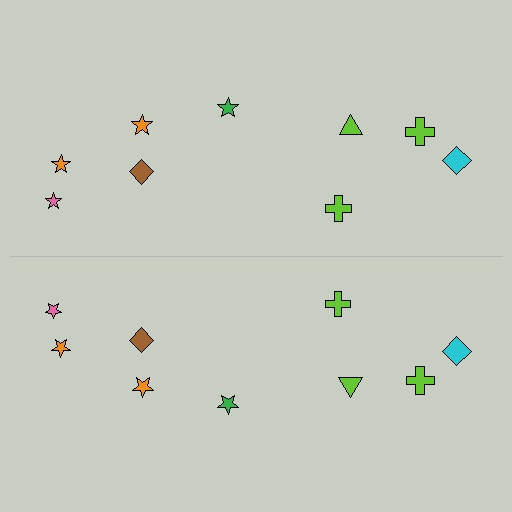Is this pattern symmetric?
Yes, this pattern has bilateral (reflection) symmetry.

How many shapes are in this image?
There are 18 shapes in this image.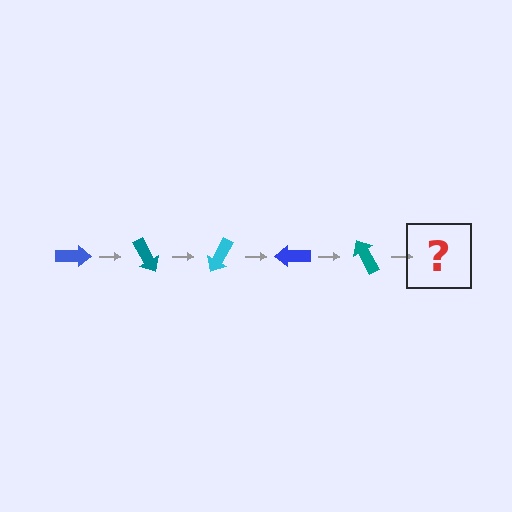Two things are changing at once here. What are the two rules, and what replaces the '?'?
The two rules are that it rotates 60 degrees each step and the color cycles through blue, teal, and cyan. The '?' should be a cyan arrow, rotated 300 degrees from the start.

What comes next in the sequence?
The next element should be a cyan arrow, rotated 300 degrees from the start.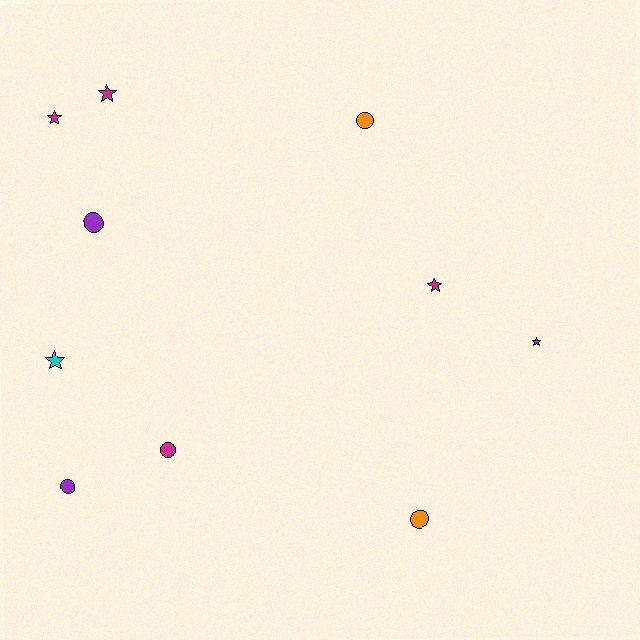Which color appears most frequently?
Magenta, with 4 objects.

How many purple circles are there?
There are 2 purple circles.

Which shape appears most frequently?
Star, with 5 objects.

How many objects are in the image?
There are 10 objects.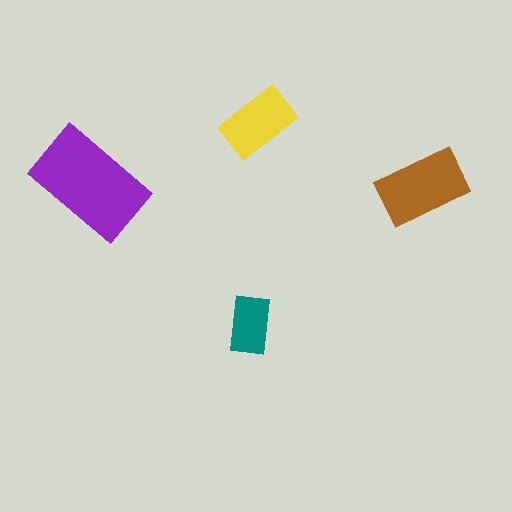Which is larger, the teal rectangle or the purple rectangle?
The purple one.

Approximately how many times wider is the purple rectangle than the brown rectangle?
About 1.5 times wider.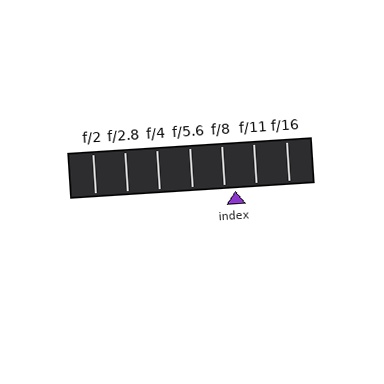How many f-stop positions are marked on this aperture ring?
There are 7 f-stop positions marked.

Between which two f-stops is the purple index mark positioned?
The index mark is between f/8 and f/11.